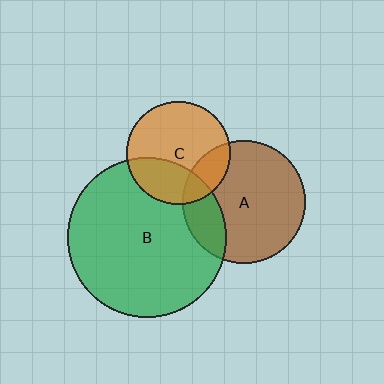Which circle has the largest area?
Circle B (green).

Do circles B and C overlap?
Yes.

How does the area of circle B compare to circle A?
Approximately 1.7 times.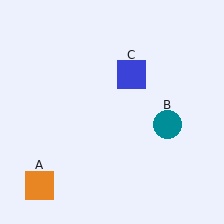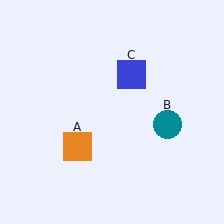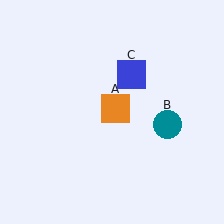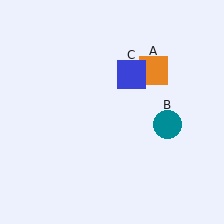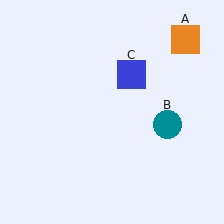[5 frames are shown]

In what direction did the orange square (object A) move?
The orange square (object A) moved up and to the right.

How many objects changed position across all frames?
1 object changed position: orange square (object A).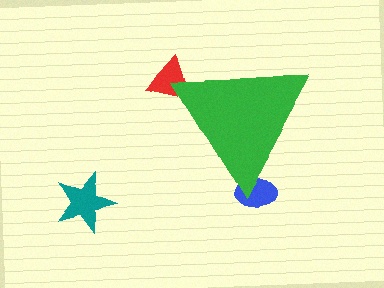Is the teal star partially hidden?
No, the teal star is fully visible.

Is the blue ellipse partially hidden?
Yes, the blue ellipse is partially hidden behind the green triangle.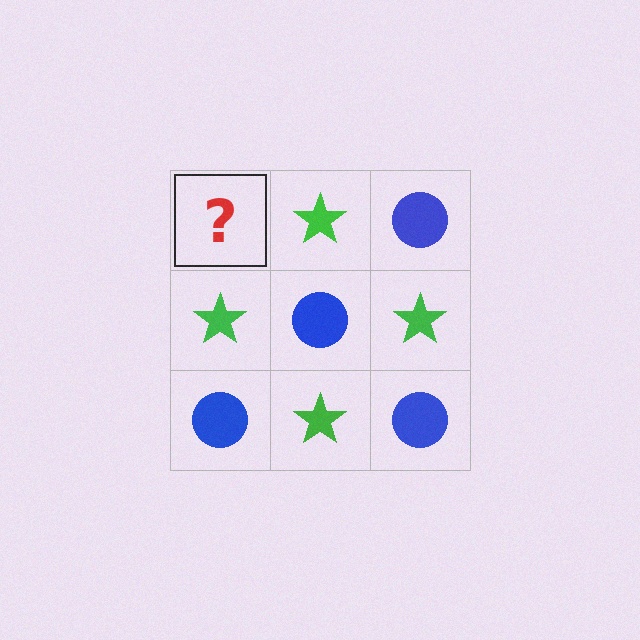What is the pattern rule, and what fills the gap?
The rule is that it alternates blue circle and green star in a checkerboard pattern. The gap should be filled with a blue circle.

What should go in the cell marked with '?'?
The missing cell should contain a blue circle.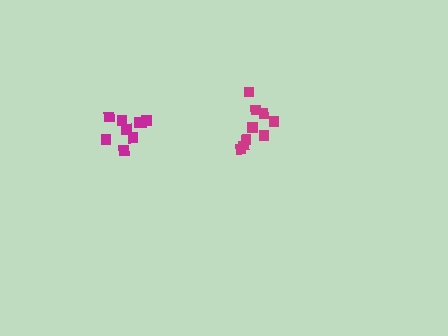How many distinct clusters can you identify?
There are 2 distinct clusters.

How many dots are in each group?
Group 1: 9 dots, Group 2: 9 dots (18 total).